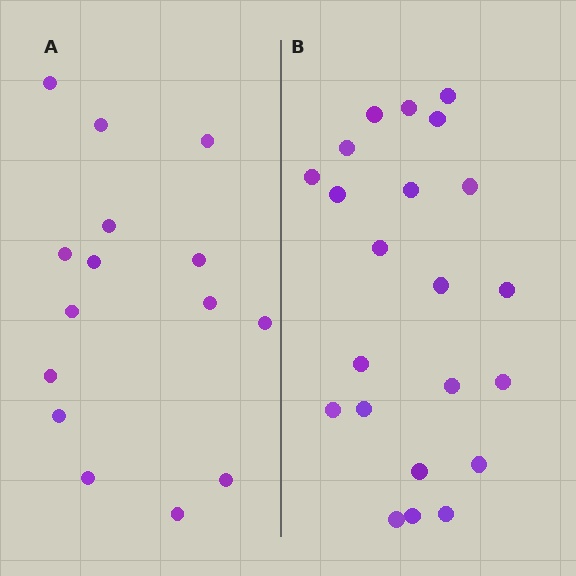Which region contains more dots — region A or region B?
Region B (the right region) has more dots.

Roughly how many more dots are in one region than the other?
Region B has roughly 8 or so more dots than region A.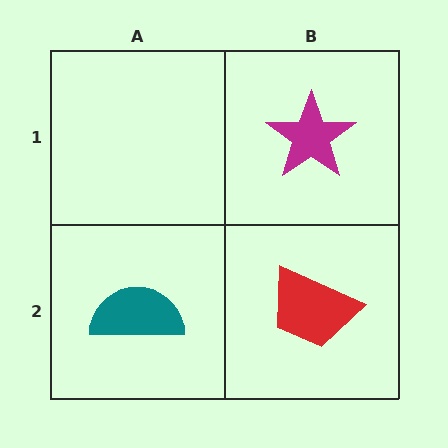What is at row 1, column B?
A magenta star.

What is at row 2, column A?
A teal semicircle.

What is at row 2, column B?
A red trapezoid.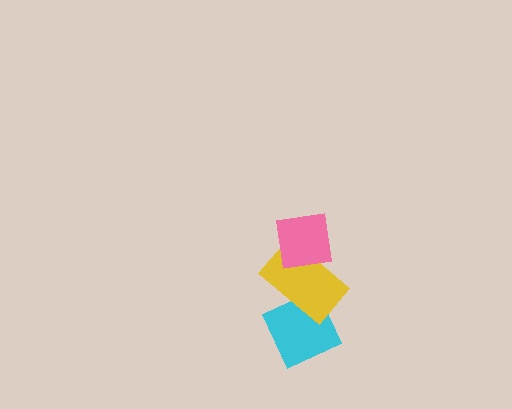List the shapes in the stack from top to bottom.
From top to bottom: the pink square, the yellow rectangle, the cyan diamond.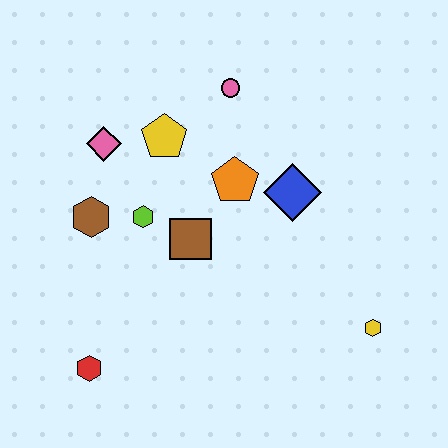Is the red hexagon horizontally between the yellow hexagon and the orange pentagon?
No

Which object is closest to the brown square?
The lime hexagon is closest to the brown square.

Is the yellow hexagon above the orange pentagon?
No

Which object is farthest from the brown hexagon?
The yellow hexagon is farthest from the brown hexagon.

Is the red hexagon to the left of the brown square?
Yes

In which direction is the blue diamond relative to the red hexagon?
The blue diamond is to the right of the red hexagon.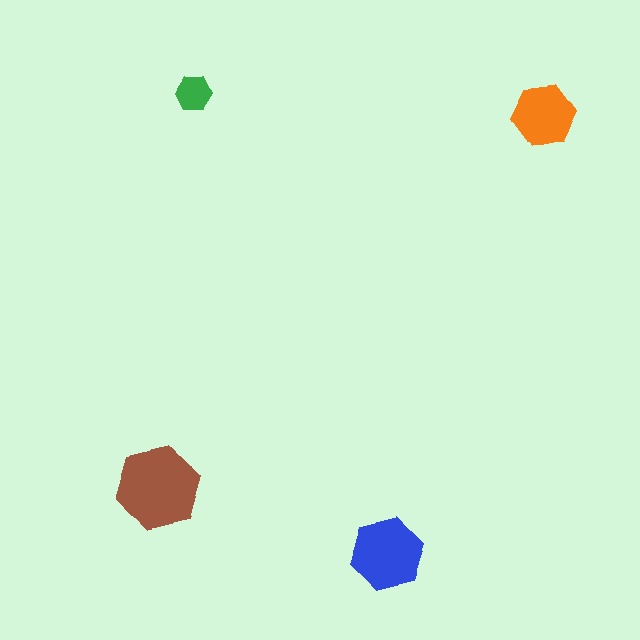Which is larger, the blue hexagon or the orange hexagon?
The blue one.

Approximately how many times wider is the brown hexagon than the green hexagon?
About 2.5 times wider.